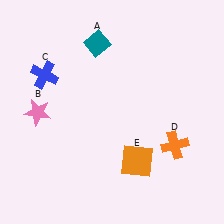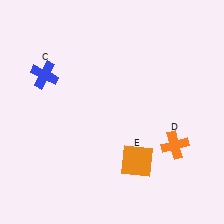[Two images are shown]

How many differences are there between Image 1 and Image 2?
There are 2 differences between the two images.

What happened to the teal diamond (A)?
The teal diamond (A) was removed in Image 2. It was in the top-left area of Image 1.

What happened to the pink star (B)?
The pink star (B) was removed in Image 2. It was in the bottom-left area of Image 1.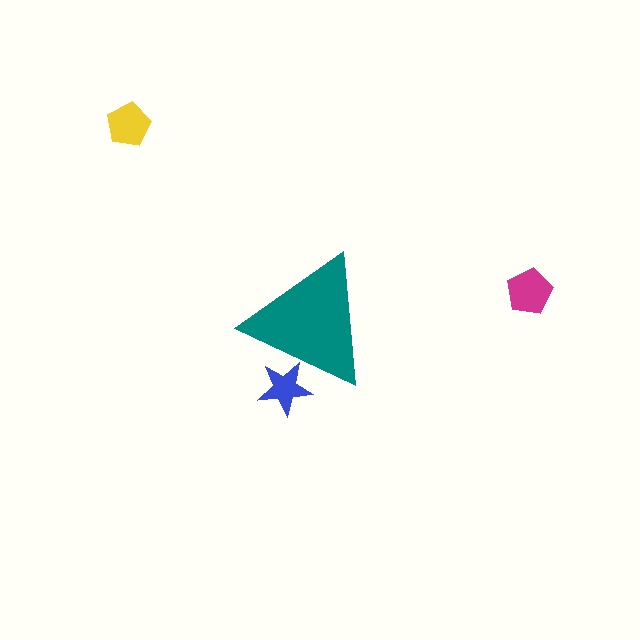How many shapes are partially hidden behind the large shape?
1 shape is partially hidden.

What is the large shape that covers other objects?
A teal triangle.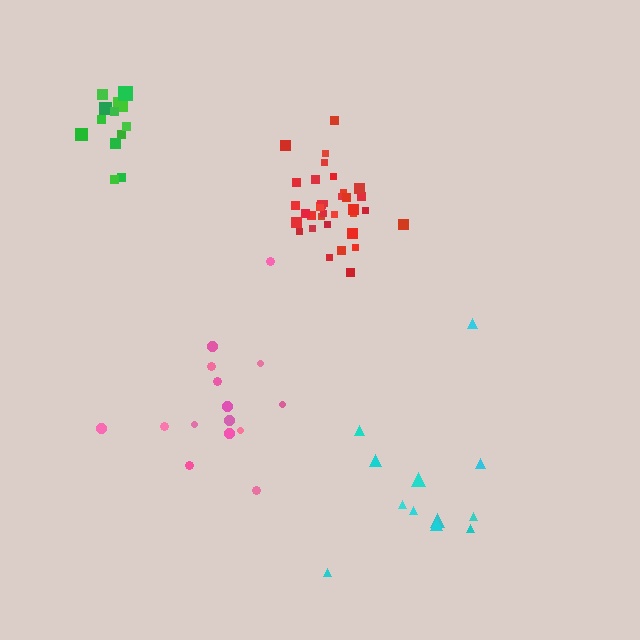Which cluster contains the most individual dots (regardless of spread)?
Red (35).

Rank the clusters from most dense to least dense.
red, green, pink, cyan.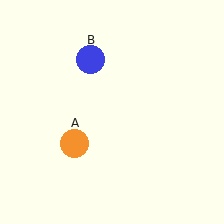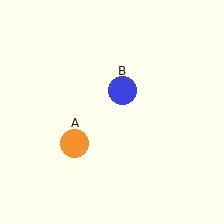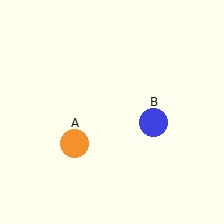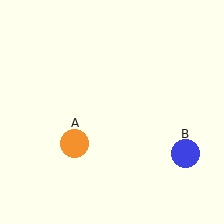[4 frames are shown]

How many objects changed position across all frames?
1 object changed position: blue circle (object B).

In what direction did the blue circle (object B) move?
The blue circle (object B) moved down and to the right.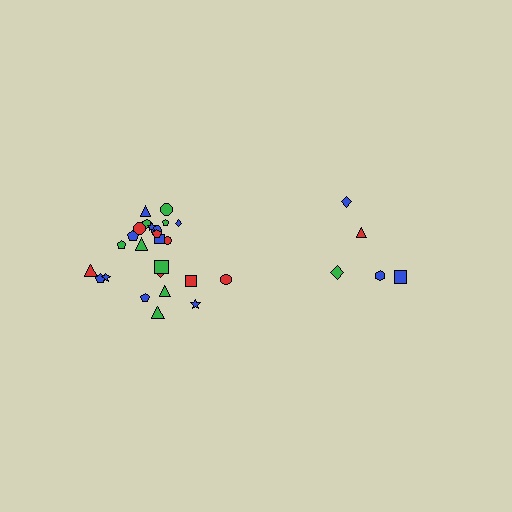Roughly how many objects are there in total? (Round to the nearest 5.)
Roughly 30 objects in total.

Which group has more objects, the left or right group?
The left group.